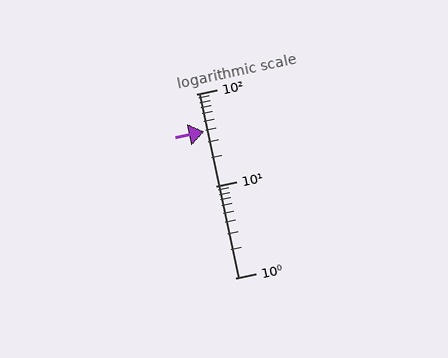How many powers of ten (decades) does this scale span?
The scale spans 2 decades, from 1 to 100.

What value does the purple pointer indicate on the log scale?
The pointer indicates approximately 39.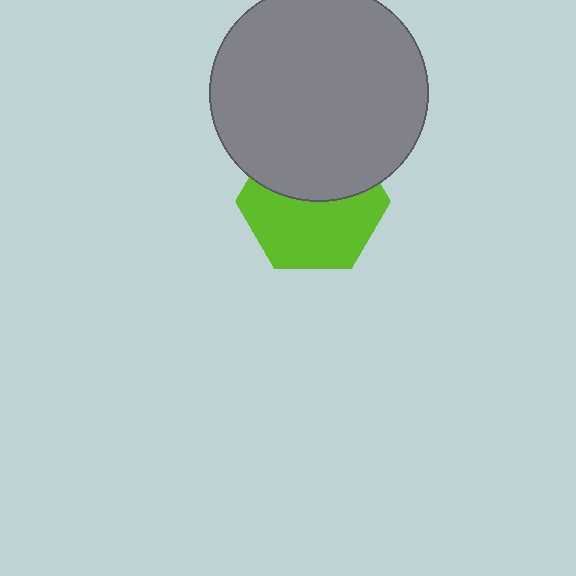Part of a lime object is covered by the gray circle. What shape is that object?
It is a hexagon.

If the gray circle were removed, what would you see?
You would see the complete lime hexagon.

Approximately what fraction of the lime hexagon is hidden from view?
Roughly 43% of the lime hexagon is hidden behind the gray circle.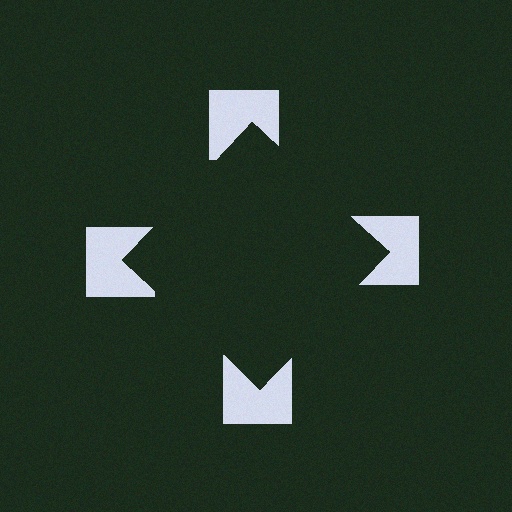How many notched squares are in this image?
There are 4 — one at each vertex of the illusory square.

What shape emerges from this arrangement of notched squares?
An illusory square — its edges are inferred from the aligned wedge cuts in the notched squares, not physically drawn.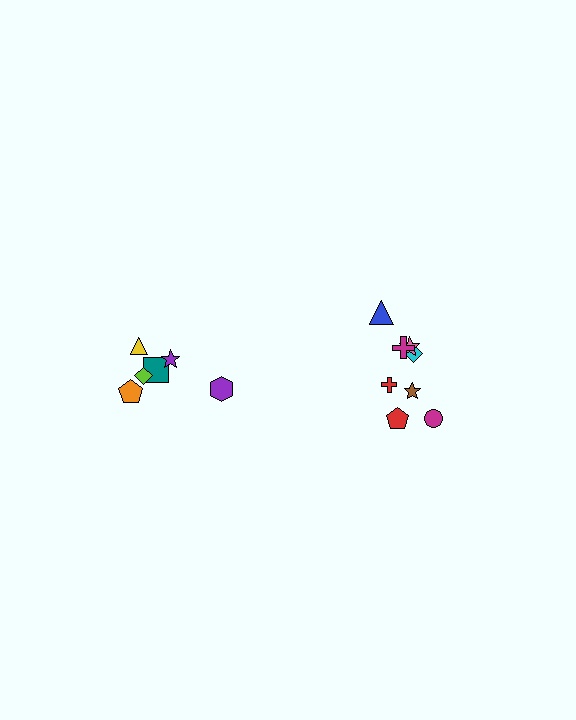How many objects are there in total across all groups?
There are 14 objects.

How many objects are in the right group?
There are 8 objects.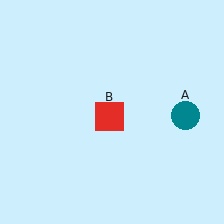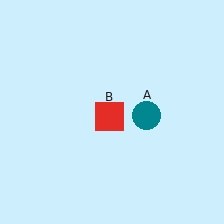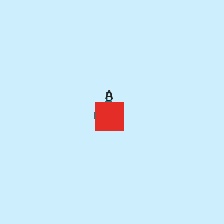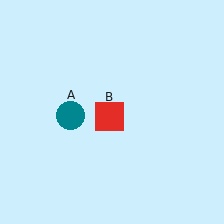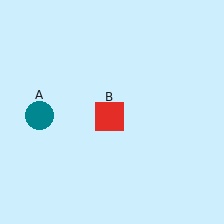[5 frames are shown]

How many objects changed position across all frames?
1 object changed position: teal circle (object A).